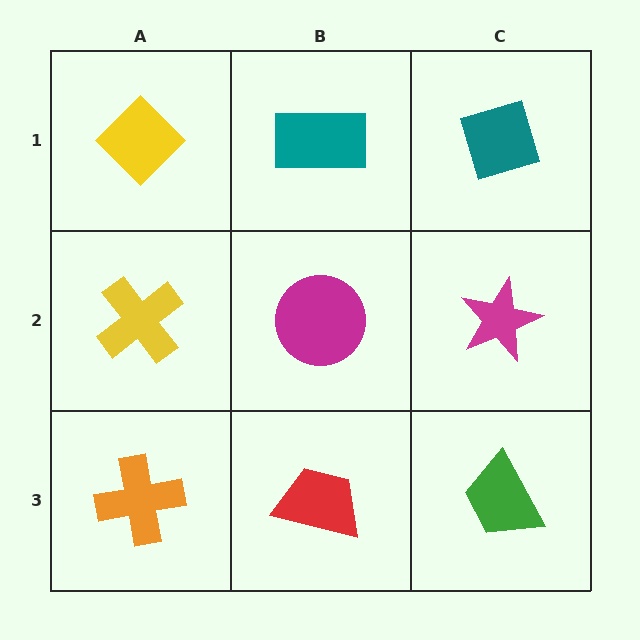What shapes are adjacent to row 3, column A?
A yellow cross (row 2, column A), a red trapezoid (row 3, column B).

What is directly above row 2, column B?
A teal rectangle.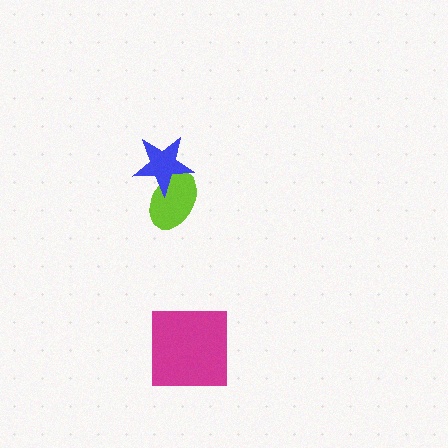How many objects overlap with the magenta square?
0 objects overlap with the magenta square.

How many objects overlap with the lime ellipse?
1 object overlaps with the lime ellipse.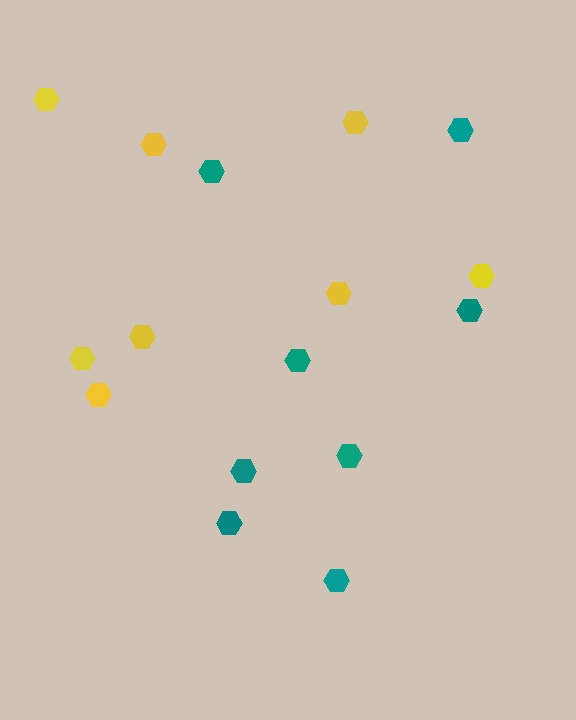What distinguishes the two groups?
There are 2 groups: one group of teal hexagons (8) and one group of yellow hexagons (8).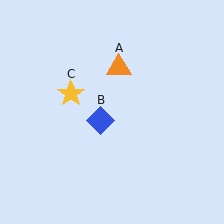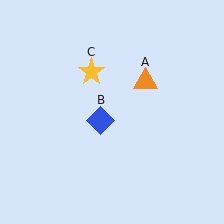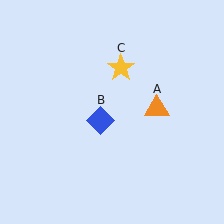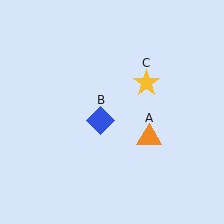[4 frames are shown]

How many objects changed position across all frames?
2 objects changed position: orange triangle (object A), yellow star (object C).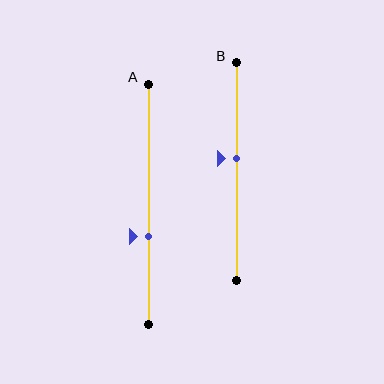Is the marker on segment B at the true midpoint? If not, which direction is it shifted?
No, the marker on segment B is shifted upward by about 6% of the segment length.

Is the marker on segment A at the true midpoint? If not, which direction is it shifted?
No, the marker on segment A is shifted downward by about 13% of the segment length.